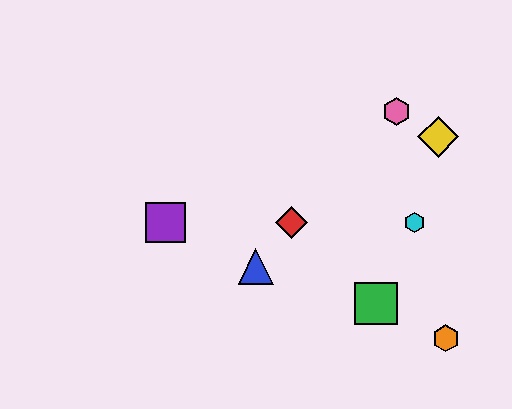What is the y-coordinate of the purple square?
The purple square is at y≈222.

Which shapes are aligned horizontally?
The red diamond, the purple square, the cyan hexagon are aligned horizontally.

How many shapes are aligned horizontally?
3 shapes (the red diamond, the purple square, the cyan hexagon) are aligned horizontally.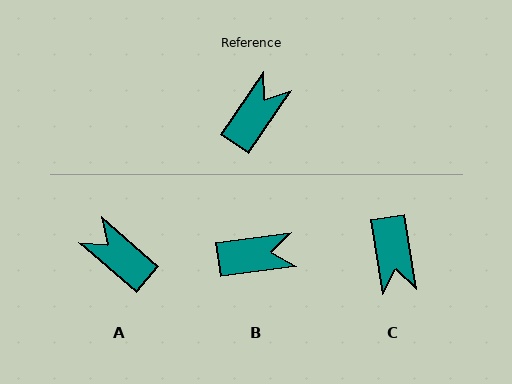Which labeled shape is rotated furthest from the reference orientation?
C, about 137 degrees away.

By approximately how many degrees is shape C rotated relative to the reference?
Approximately 137 degrees clockwise.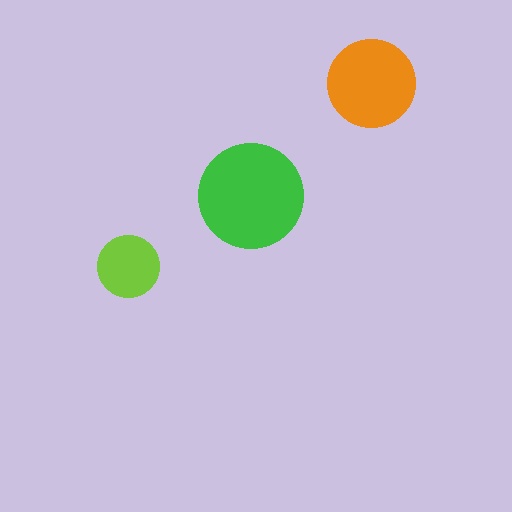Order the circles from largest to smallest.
the green one, the orange one, the lime one.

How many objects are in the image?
There are 3 objects in the image.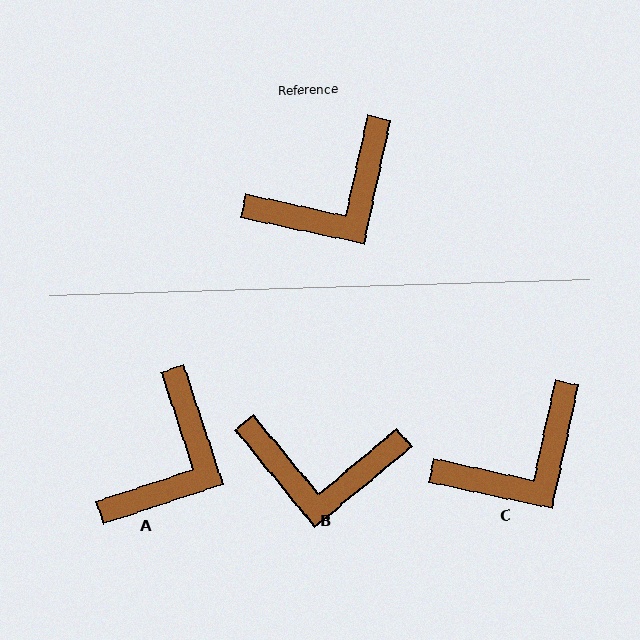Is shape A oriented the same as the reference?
No, it is off by about 30 degrees.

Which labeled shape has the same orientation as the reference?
C.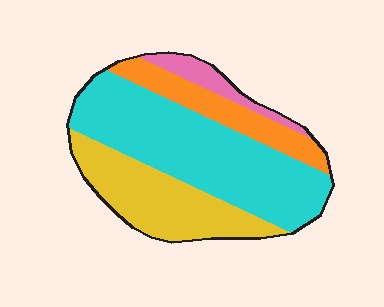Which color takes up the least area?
Pink, at roughly 5%.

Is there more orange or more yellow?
Yellow.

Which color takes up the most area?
Cyan, at roughly 50%.